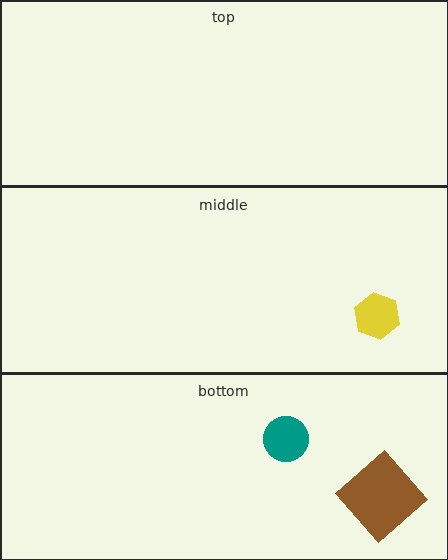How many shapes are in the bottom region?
2.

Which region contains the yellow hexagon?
The middle region.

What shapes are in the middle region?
The yellow hexagon.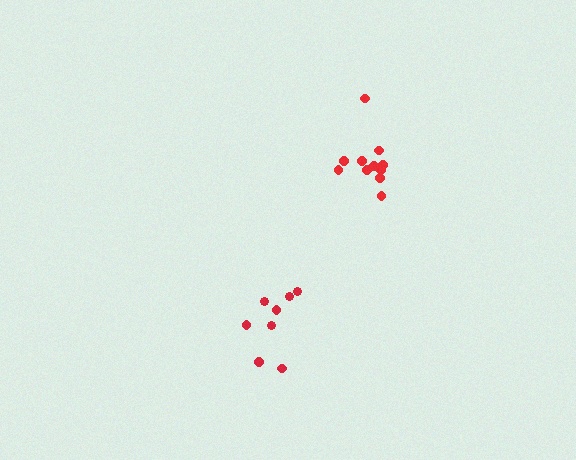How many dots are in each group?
Group 1: 8 dots, Group 2: 11 dots (19 total).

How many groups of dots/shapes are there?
There are 2 groups.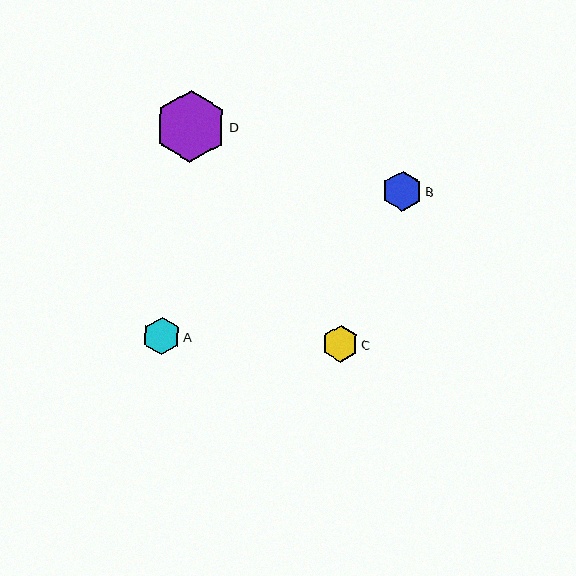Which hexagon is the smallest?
Hexagon C is the smallest with a size of approximately 37 pixels.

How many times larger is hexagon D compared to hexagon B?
Hexagon D is approximately 1.8 times the size of hexagon B.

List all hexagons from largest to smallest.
From largest to smallest: D, B, A, C.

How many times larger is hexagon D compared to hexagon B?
Hexagon D is approximately 1.8 times the size of hexagon B.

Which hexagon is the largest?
Hexagon D is the largest with a size of approximately 71 pixels.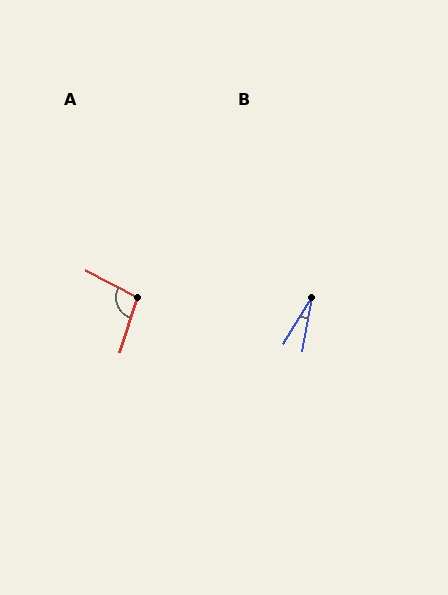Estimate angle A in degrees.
Approximately 100 degrees.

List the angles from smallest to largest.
B (21°), A (100°).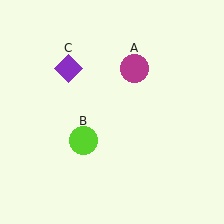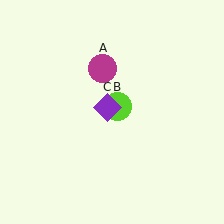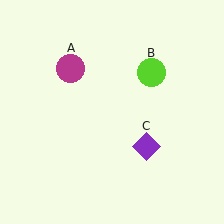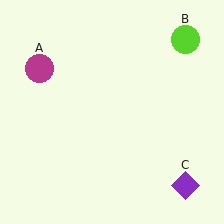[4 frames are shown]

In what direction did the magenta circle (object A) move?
The magenta circle (object A) moved left.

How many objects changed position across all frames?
3 objects changed position: magenta circle (object A), lime circle (object B), purple diamond (object C).